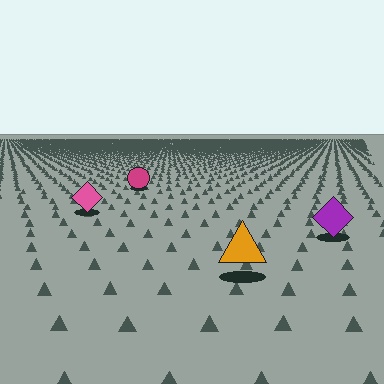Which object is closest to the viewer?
The orange triangle is closest. The texture marks near it are larger and more spread out.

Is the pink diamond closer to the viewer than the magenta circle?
Yes. The pink diamond is closer — you can tell from the texture gradient: the ground texture is coarser near it.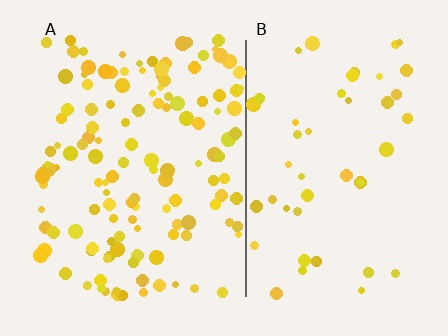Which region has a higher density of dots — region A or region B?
A (the left).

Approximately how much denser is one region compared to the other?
Approximately 2.8× — region A over region B.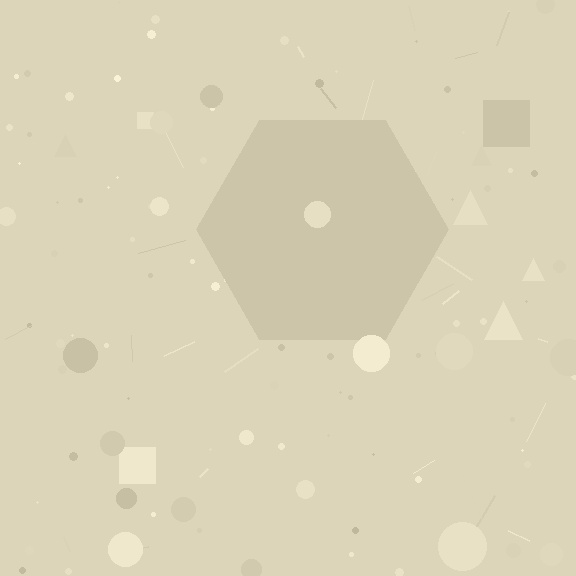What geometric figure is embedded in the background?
A hexagon is embedded in the background.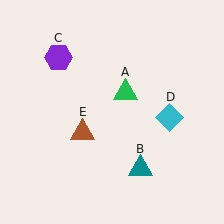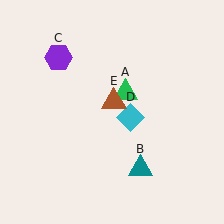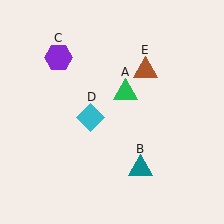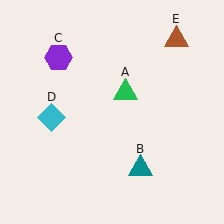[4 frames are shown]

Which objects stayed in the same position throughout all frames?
Green triangle (object A) and teal triangle (object B) and purple hexagon (object C) remained stationary.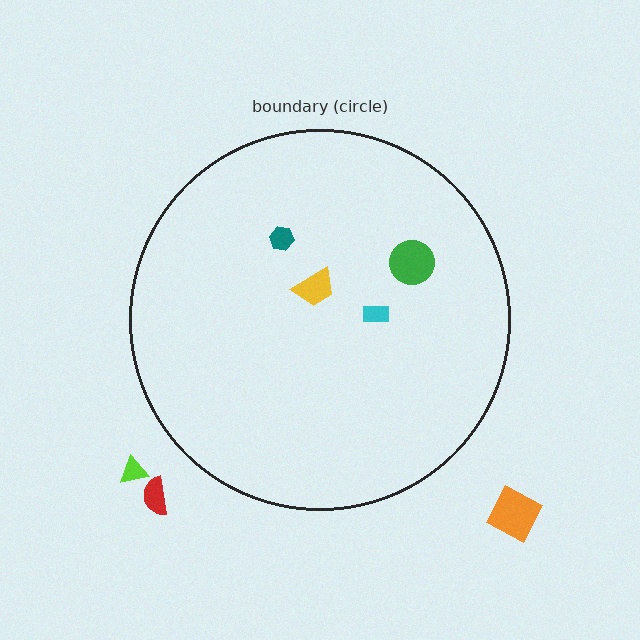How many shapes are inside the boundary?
4 inside, 3 outside.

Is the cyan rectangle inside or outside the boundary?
Inside.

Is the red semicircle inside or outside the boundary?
Outside.